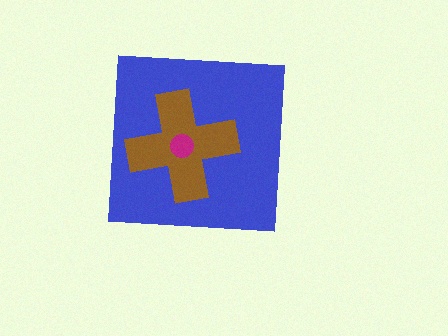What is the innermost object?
The magenta circle.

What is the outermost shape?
The blue square.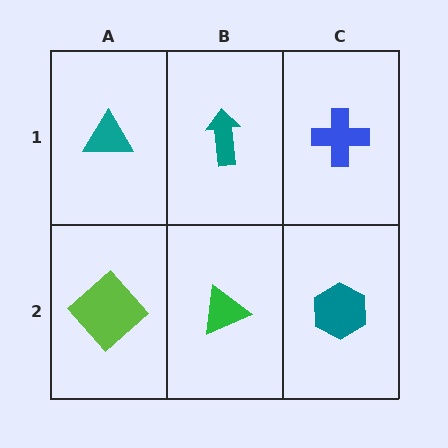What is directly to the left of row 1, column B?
A teal triangle.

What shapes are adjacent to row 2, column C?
A blue cross (row 1, column C), a green triangle (row 2, column B).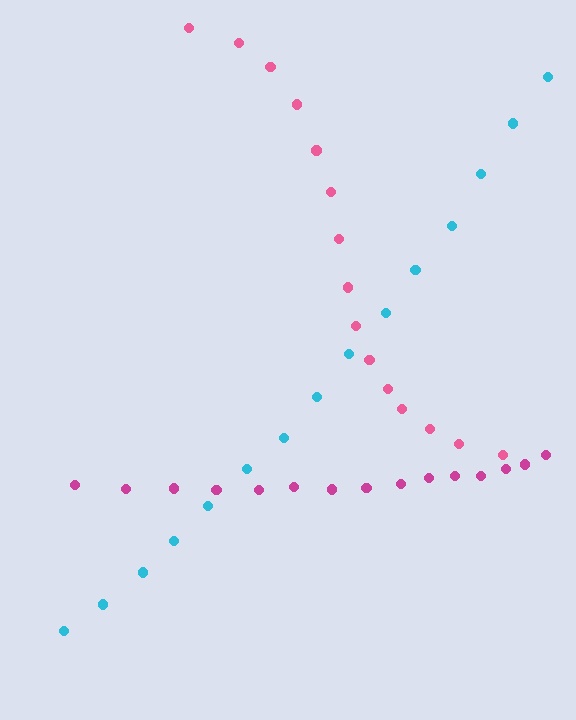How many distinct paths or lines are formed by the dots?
There are 3 distinct paths.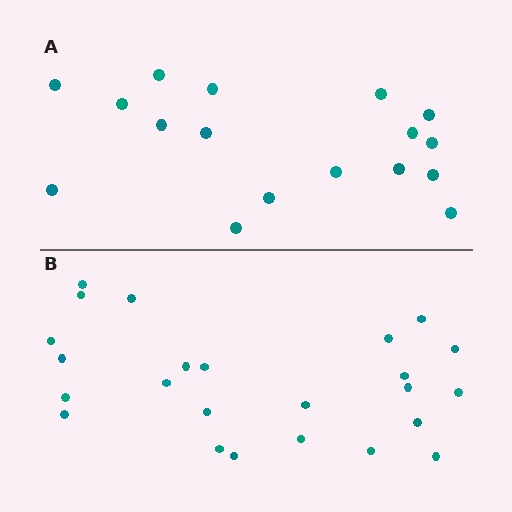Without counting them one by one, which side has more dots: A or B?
Region B (the bottom region) has more dots.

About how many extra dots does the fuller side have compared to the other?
Region B has roughly 8 or so more dots than region A.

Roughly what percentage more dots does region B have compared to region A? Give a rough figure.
About 40% more.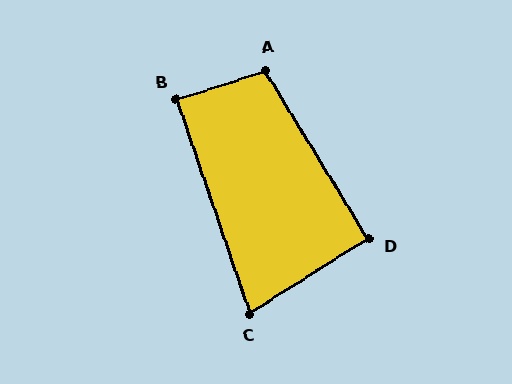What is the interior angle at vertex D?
Approximately 91 degrees (approximately right).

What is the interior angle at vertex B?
Approximately 89 degrees (approximately right).